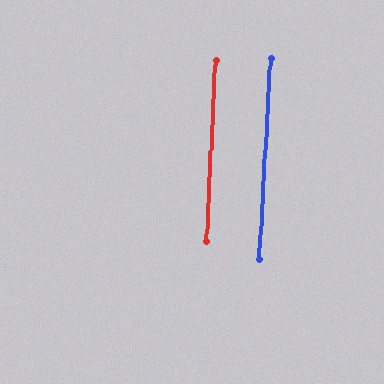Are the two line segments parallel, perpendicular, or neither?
Parallel — their directions differ by only 0.3°.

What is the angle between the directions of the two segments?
Approximately 0 degrees.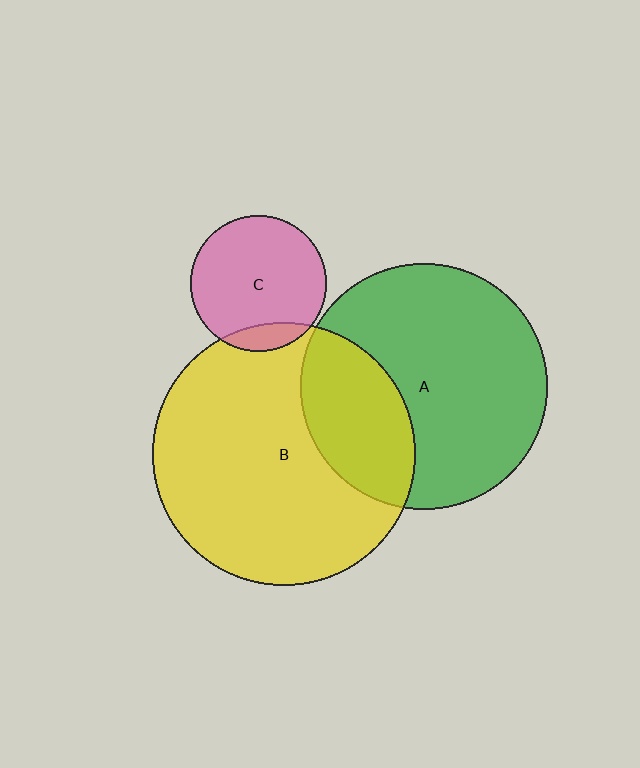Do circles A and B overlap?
Yes.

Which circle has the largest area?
Circle B (yellow).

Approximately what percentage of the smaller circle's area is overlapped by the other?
Approximately 30%.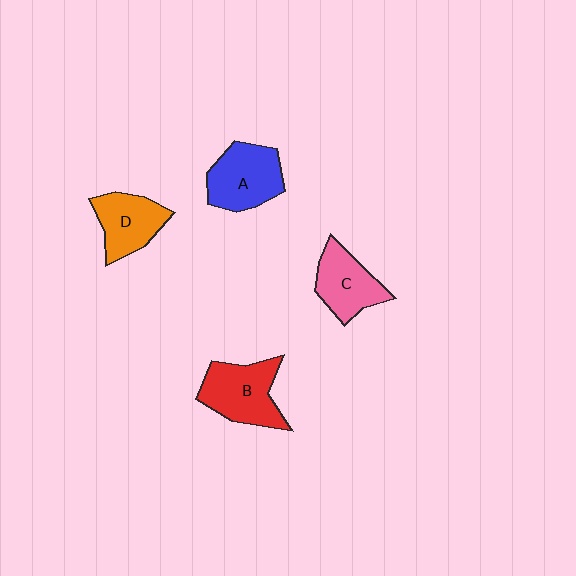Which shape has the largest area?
Shape B (red).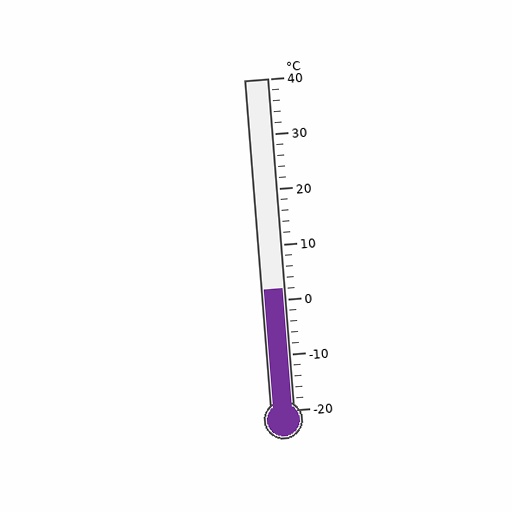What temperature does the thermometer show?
The thermometer shows approximately 2°C.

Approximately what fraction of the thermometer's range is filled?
The thermometer is filled to approximately 35% of its range.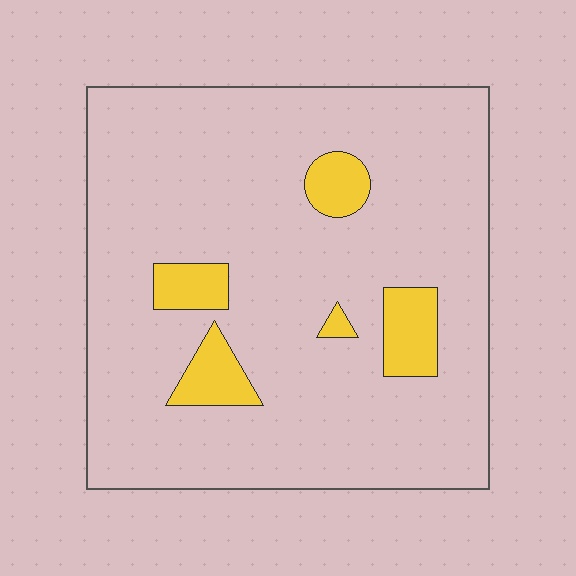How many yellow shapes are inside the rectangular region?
5.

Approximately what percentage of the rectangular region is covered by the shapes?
Approximately 10%.